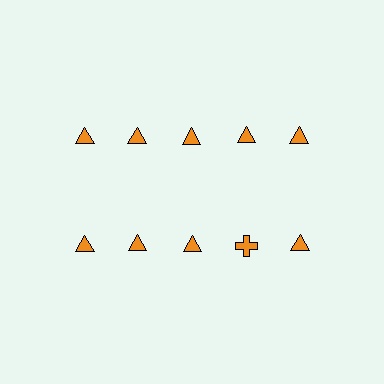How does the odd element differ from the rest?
It has a different shape: cross instead of triangle.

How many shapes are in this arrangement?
There are 10 shapes arranged in a grid pattern.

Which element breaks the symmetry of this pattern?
The orange cross in the second row, second from right column breaks the symmetry. All other shapes are orange triangles.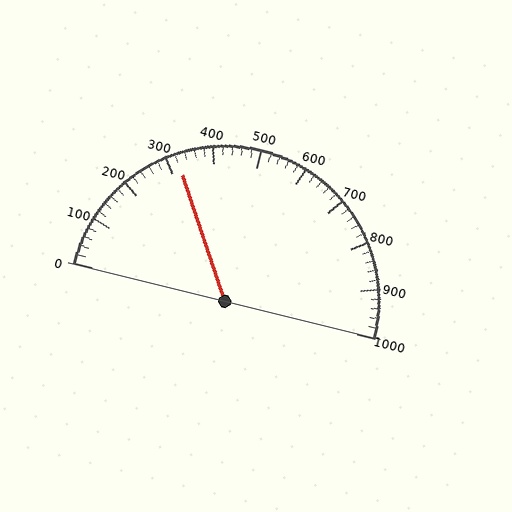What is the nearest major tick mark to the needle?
The nearest major tick mark is 300.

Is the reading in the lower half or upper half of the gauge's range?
The reading is in the lower half of the range (0 to 1000).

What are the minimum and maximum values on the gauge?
The gauge ranges from 0 to 1000.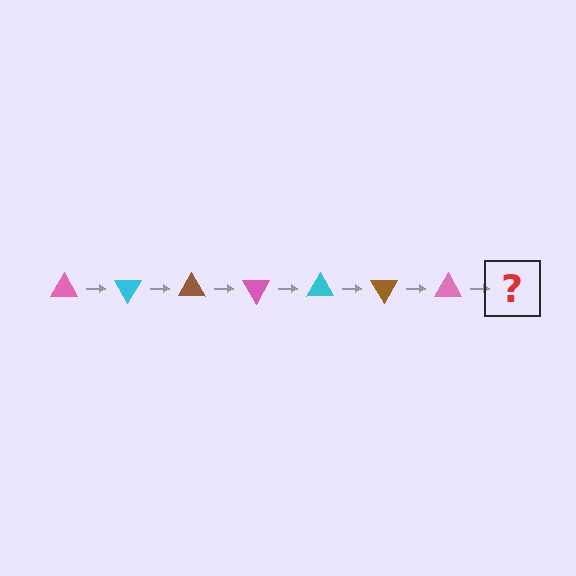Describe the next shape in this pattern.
It should be a cyan triangle, rotated 420 degrees from the start.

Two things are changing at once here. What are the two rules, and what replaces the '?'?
The two rules are that it rotates 60 degrees each step and the color cycles through pink, cyan, and brown. The '?' should be a cyan triangle, rotated 420 degrees from the start.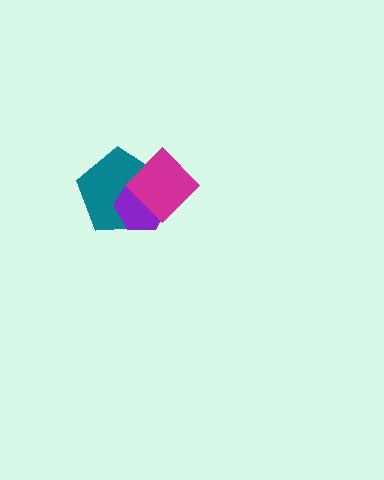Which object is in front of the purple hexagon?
The magenta diamond is in front of the purple hexagon.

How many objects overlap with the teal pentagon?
2 objects overlap with the teal pentagon.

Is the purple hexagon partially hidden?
Yes, it is partially covered by another shape.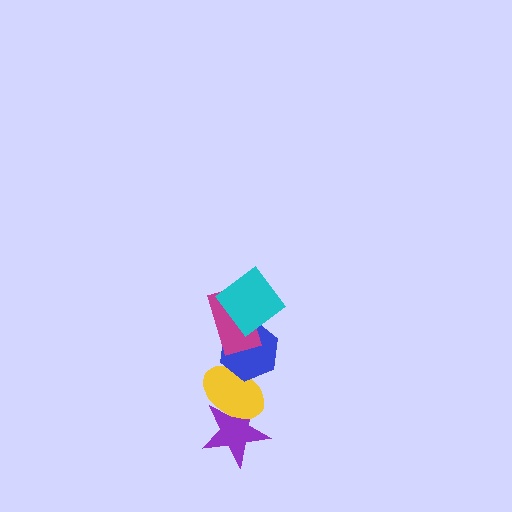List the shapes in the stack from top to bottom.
From top to bottom: the cyan diamond, the magenta rectangle, the blue hexagon, the yellow ellipse, the purple star.